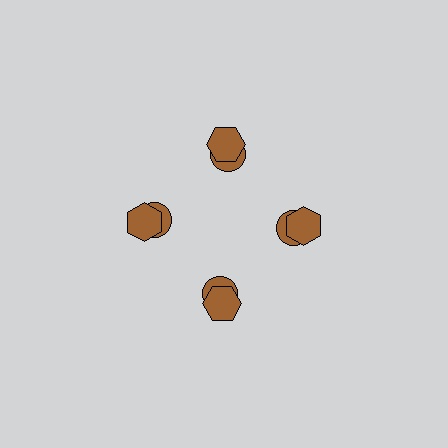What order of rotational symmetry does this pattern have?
This pattern has 4-fold rotational symmetry.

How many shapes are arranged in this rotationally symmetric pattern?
There are 8 shapes, arranged in 4 groups of 2.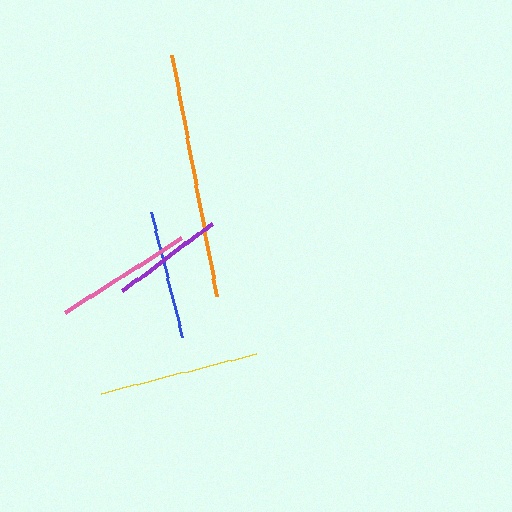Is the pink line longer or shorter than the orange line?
The orange line is longer than the pink line.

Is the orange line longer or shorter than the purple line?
The orange line is longer than the purple line.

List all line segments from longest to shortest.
From longest to shortest: orange, yellow, pink, blue, purple.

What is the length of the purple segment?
The purple segment is approximately 112 pixels long.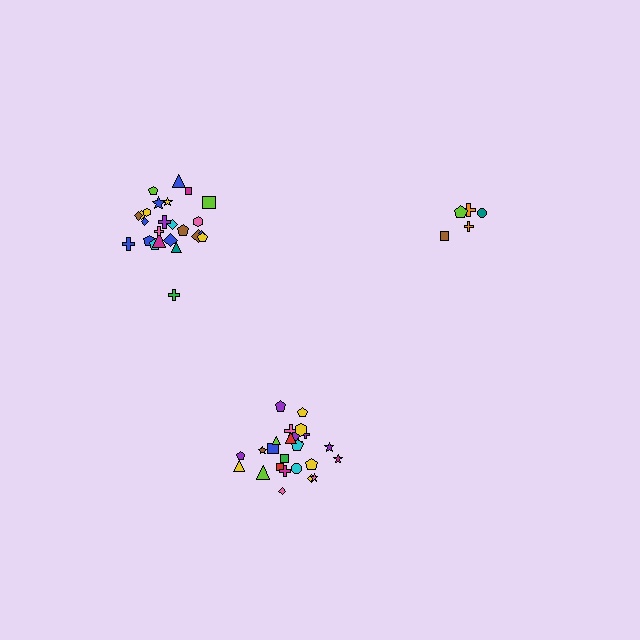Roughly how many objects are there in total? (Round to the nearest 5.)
Roughly 55 objects in total.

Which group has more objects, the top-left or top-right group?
The top-left group.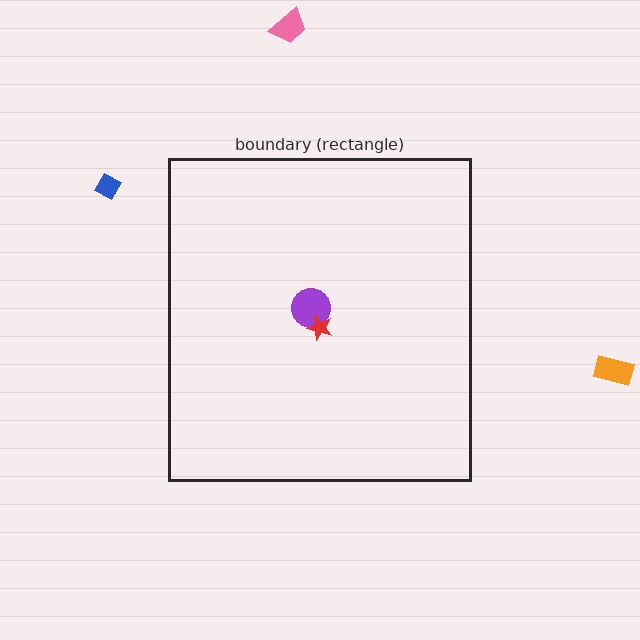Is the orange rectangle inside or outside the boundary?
Outside.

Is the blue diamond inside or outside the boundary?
Outside.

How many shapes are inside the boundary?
2 inside, 3 outside.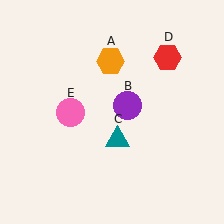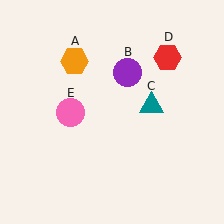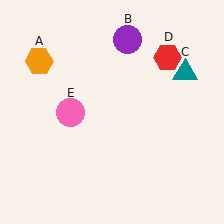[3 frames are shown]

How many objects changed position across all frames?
3 objects changed position: orange hexagon (object A), purple circle (object B), teal triangle (object C).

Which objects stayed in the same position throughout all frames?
Red hexagon (object D) and pink circle (object E) remained stationary.